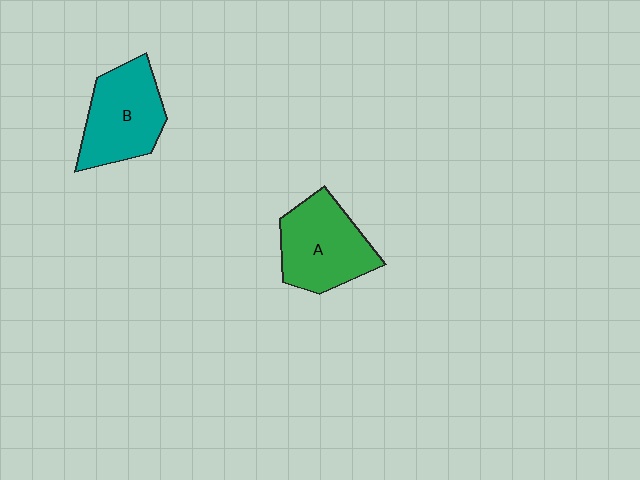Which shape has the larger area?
Shape A (green).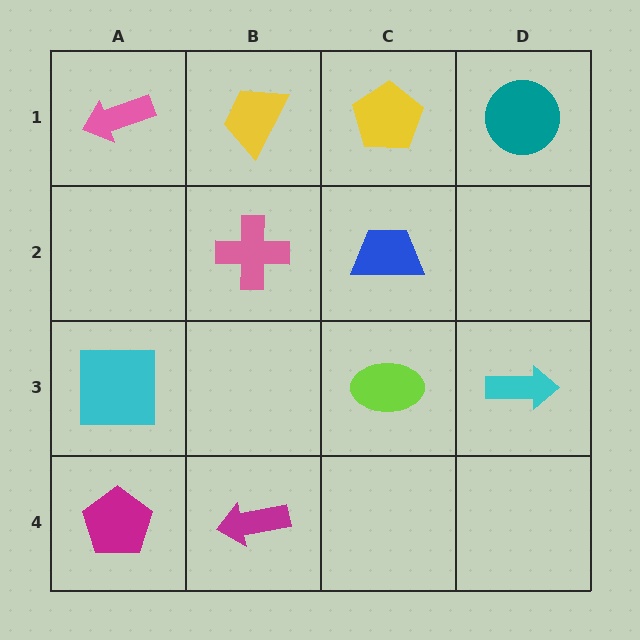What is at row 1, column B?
A yellow trapezoid.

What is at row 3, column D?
A cyan arrow.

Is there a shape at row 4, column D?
No, that cell is empty.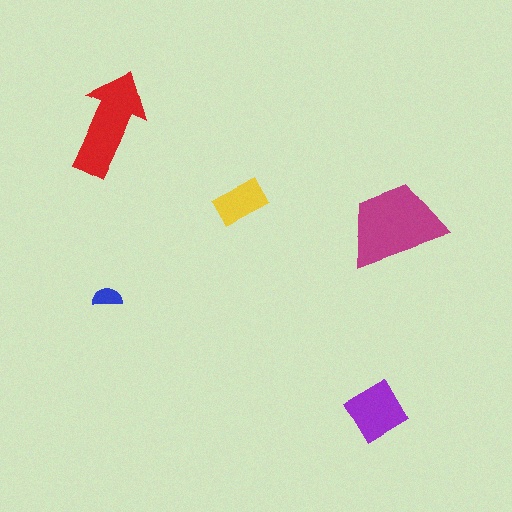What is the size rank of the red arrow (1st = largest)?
2nd.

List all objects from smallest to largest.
The blue semicircle, the yellow rectangle, the purple diamond, the red arrow, the magenta trapezoid.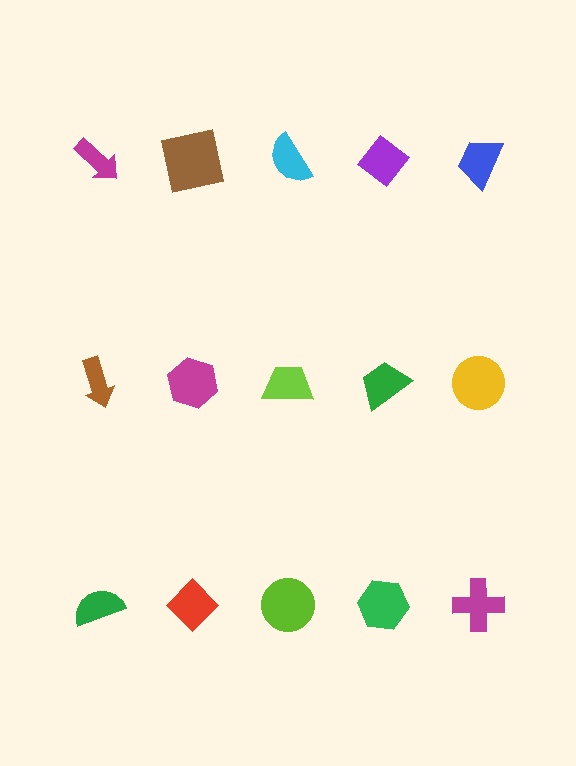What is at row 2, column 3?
A lime trapezoid.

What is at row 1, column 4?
A purple diamond.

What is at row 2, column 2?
A magenta hexagon.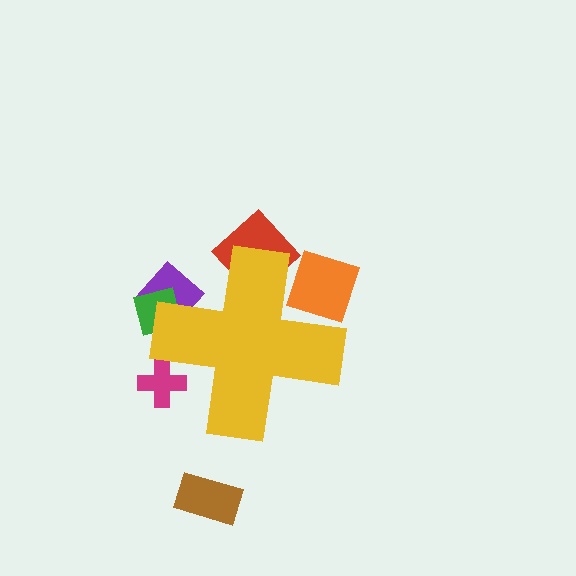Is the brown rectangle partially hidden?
No, the brown rectangle is fully visible.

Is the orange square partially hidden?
Yes, the orange square is partially hidden behind the yellow cross.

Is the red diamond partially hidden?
Yes, the red diamond is partially hidden behind the yellow cross.